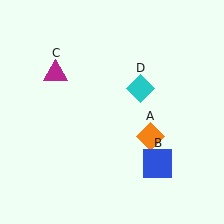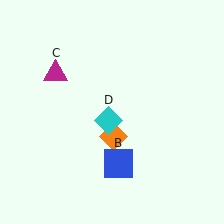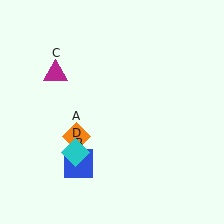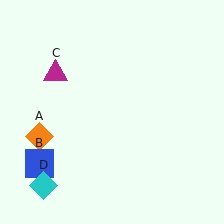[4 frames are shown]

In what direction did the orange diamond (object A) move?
The orange diamond (object A) moved left.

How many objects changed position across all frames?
3 objects changed position: orange diamond (object A), blue square (object B), cyan diamond (object D).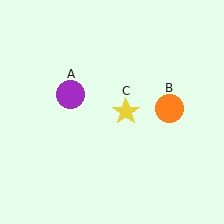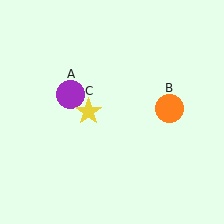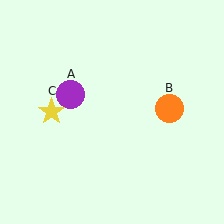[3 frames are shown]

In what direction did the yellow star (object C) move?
The yellow star (object C) moved left.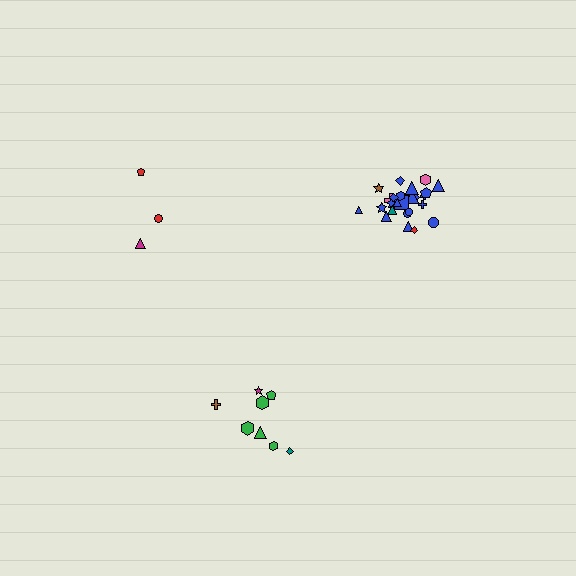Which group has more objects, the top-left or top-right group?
The top-right group.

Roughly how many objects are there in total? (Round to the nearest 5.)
Roughly 35 objects in total.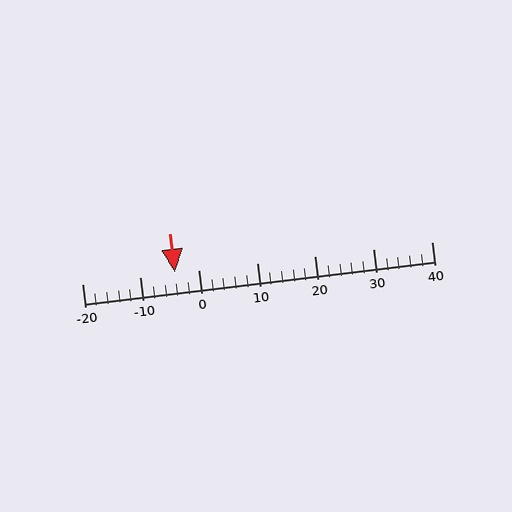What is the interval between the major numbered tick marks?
The major tick marks are spaced 10 units apart.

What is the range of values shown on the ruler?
The ruler shows values from -20 to 40.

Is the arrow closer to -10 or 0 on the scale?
The arrow is closer to 0.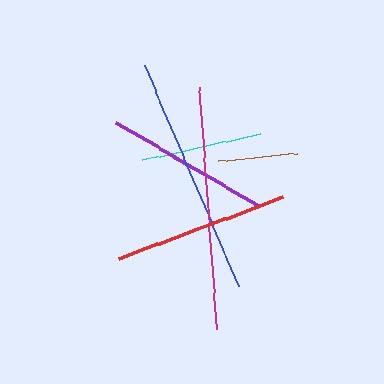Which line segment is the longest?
The magenta line is the longest at approximately 244 pixels.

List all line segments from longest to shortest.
From longest to shortest: magenta, blue, red, purple, cyan, brown.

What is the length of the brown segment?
The brown segment is approximately 78 pixels long.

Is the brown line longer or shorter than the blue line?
The blue line is longer than the brown line.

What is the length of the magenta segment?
The magenta segment is approximately 244 pixels long.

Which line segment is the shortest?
The brown line is the shortest at approximately 78 pixels.